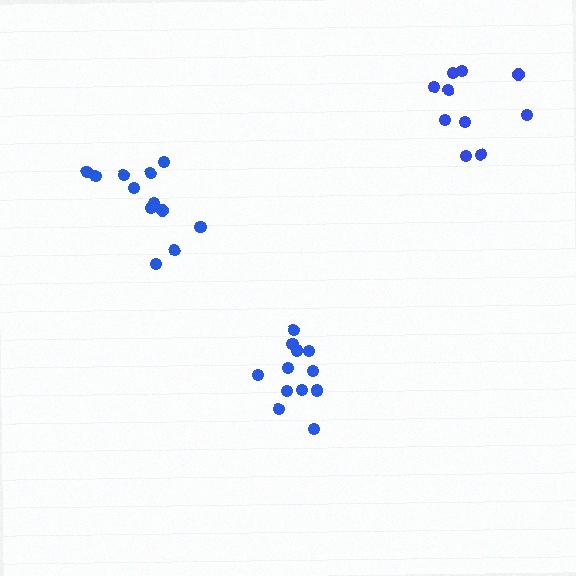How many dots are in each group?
Group 1: 12 dots, Group 2: 10 dots, Group 3: 12 dots (34 total).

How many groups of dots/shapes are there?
There are 3 groups.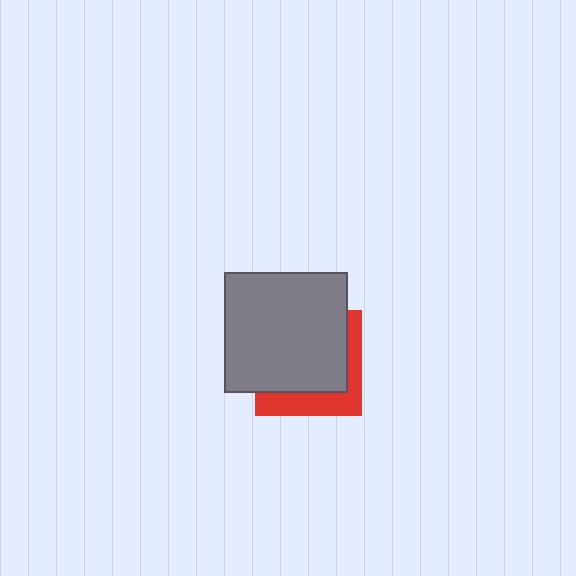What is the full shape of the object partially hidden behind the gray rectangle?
The partially hidden object is a red square.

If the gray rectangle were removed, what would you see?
You would see the complete red square.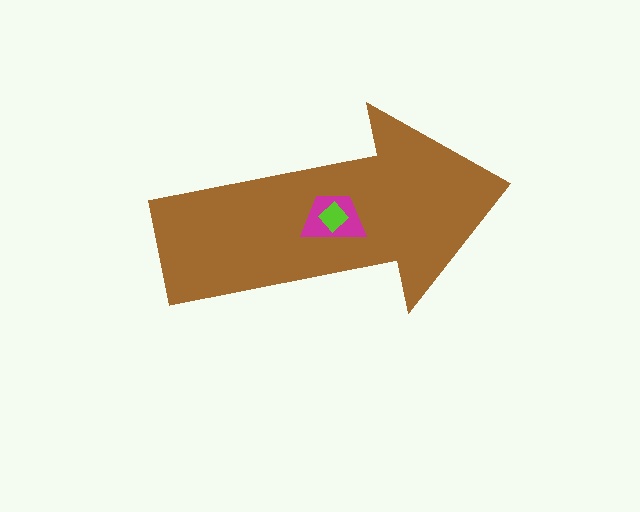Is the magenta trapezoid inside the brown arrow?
Yes.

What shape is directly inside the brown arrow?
The magenta trapezoid.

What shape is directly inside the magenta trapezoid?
The lime diamond.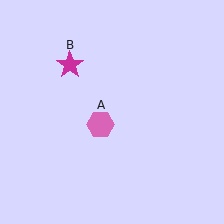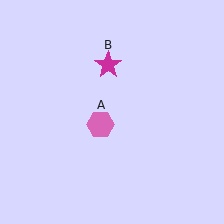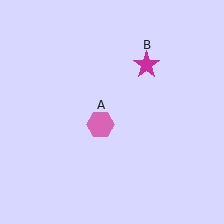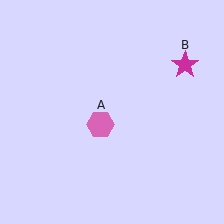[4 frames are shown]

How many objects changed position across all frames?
1 object changed position: magenta star (object B).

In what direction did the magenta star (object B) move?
The magenta star (object B) moved right.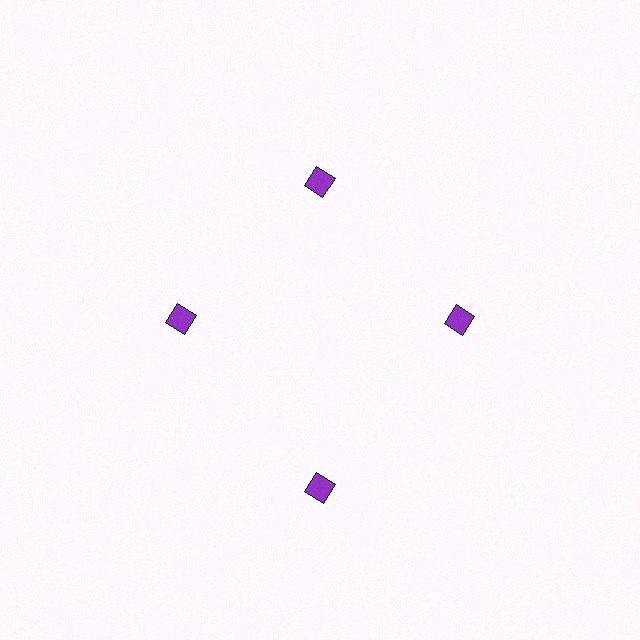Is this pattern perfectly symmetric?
No. The 4 purple squares are arranged in a ring, but one element near the 6 o'clock position is pushed outward from the center, breaking the 4-fold rotational symmetry.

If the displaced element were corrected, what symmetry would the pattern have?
It would have 4-fold rotational symmetry — the pattern would map onto itself every 90 degrees.